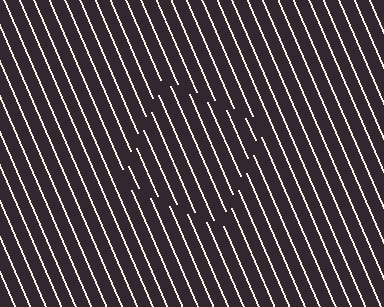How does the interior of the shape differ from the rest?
The interior of the shape contains the same grating, shifted by half a period — the contour is defined by the phase discontinuity where line-ends from the inner and outer gratings abut.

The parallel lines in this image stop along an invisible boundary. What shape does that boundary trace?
An illusory square. The interior of the shape contains the same grating, shifted by half a period — the contour is defined by the phase discontinuity where line-ends from the inner and outer gratings abut.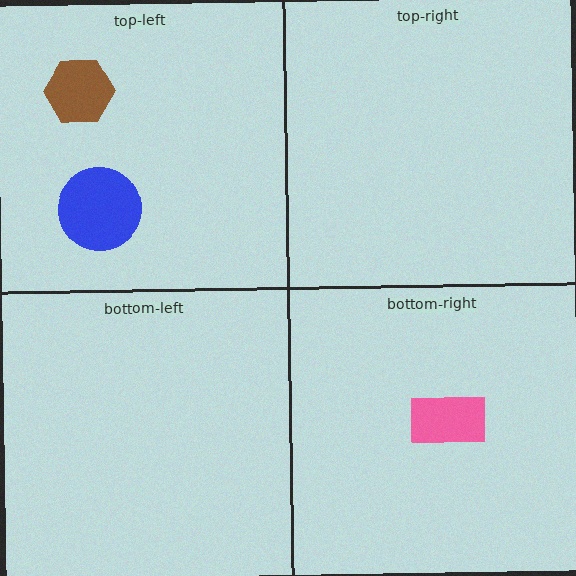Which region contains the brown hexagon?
The top-left region.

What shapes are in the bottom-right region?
The pink rectangle.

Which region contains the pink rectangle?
The bottom-right region.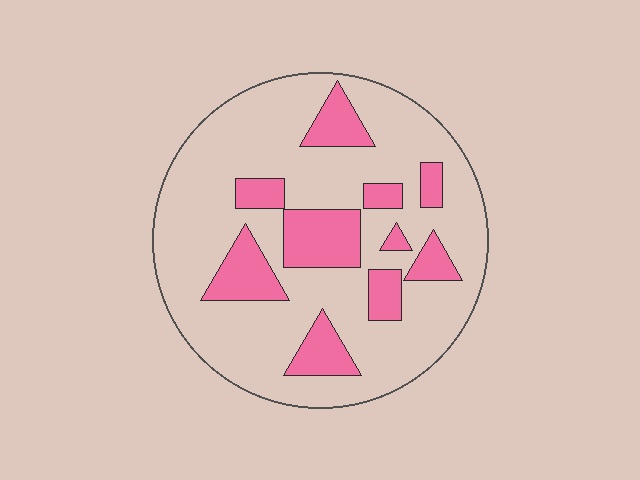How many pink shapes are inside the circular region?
10.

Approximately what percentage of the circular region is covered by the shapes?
Approximately 25%.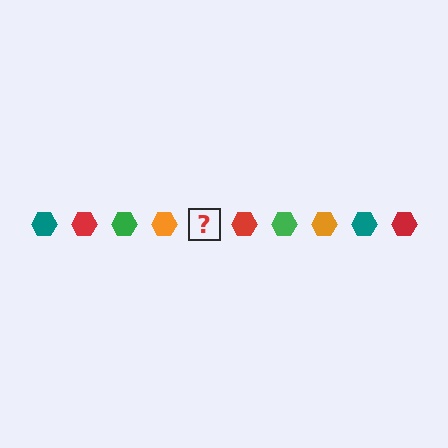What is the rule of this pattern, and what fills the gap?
The rule is that the pattern cycles through teal, red, green, orange hexagons. The gap should be filled with a teal hexagon.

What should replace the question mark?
The question mark should be replaced with a teal hexagon.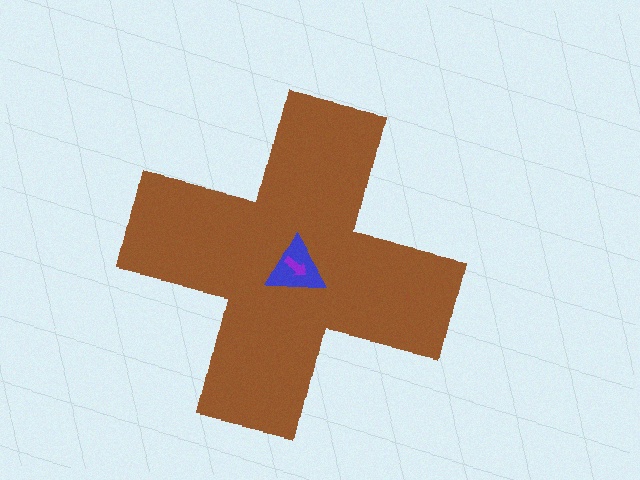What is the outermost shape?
The brown cross.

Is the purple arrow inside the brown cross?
Yes.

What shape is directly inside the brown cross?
The blue triangle.